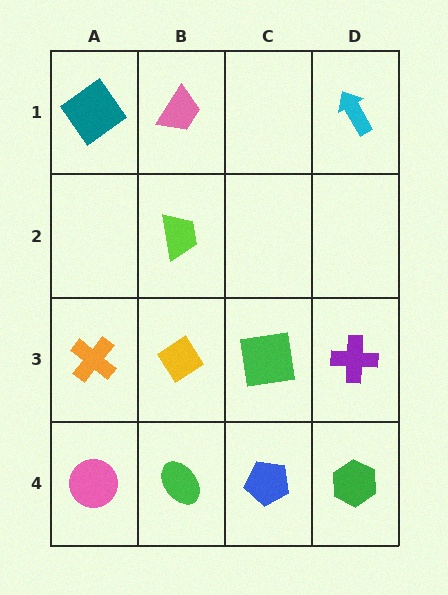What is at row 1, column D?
A cyan arrow.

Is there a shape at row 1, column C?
No, that cell is empty.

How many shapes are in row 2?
1 shape.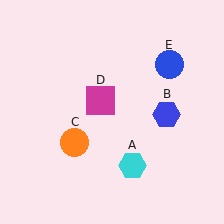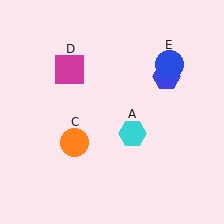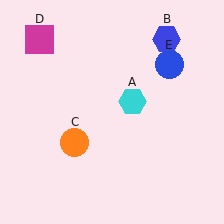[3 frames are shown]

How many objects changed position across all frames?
3 objects changed position: cyan hexagon (object A), blue hexagon (object B), magenta square (object D).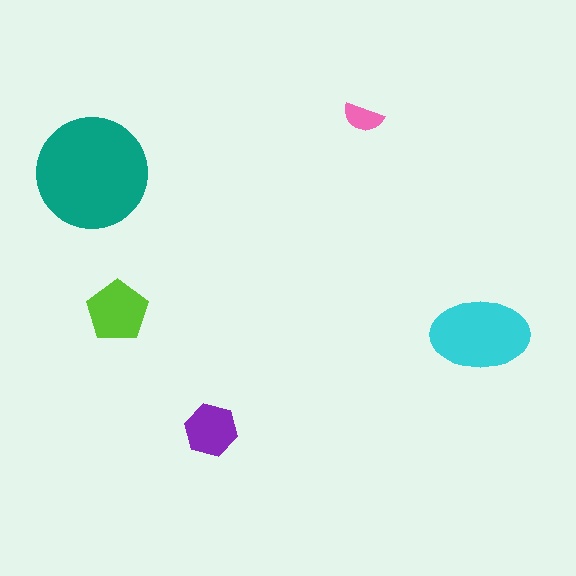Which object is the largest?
The teal circle.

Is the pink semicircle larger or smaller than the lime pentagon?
Smaller.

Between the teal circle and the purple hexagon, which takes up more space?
The teal circle.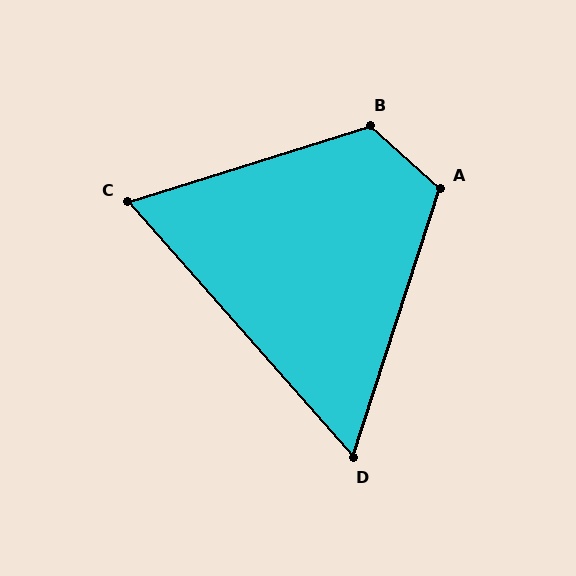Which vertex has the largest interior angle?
B, at approximately 121 degrees.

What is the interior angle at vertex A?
Approximately 114 degrees (obtuse).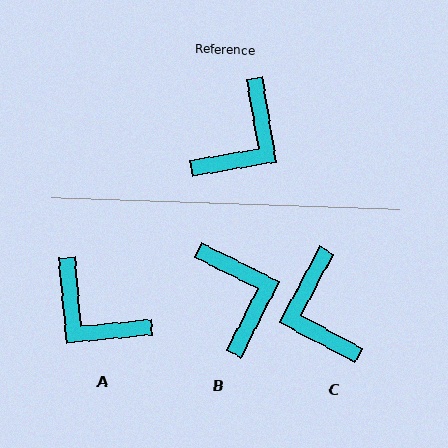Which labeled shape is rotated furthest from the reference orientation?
C, about 128 degrees away.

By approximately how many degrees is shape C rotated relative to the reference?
Approximately 128 degrees clockwise.